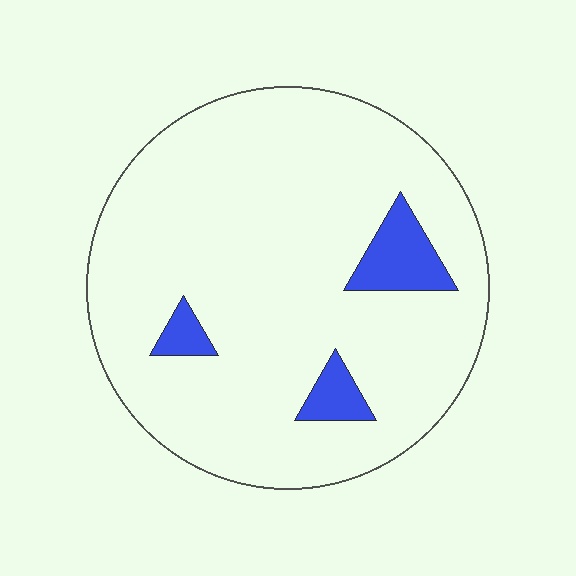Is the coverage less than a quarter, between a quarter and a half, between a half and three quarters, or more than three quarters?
Less than a quarter.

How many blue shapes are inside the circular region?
3.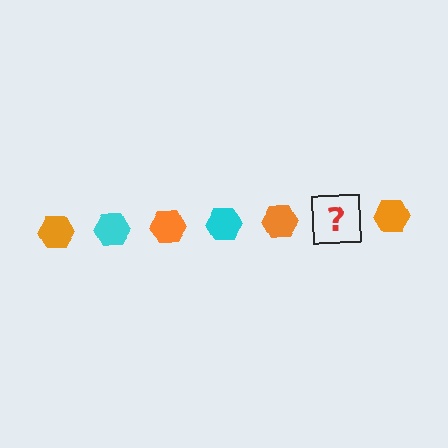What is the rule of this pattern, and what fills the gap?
The rule is that the pattern cycles through orange, cyan hexagons. The gap should be filled with a cyan hexagon.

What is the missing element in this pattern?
The missing element is a cyan hexagon.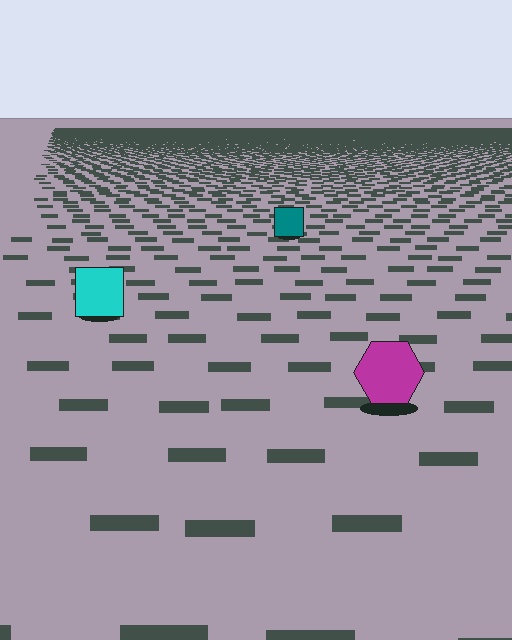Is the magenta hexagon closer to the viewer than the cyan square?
Yes. The magenta hexagon is closer — you can tell from the texture gradient: the ground texture is coarser near it.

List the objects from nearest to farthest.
From nearest to farthest: the magenta hexagon, the cyan square, the teal square.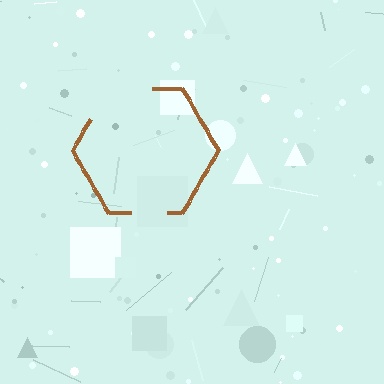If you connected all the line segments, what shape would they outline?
They would outline a hexagon.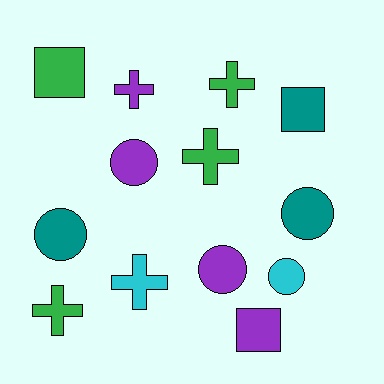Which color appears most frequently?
Purple, with 4 objects.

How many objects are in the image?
There are 13 objects.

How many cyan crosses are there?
There is 1 cyan cross.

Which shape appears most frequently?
Cross, with 5 objects.